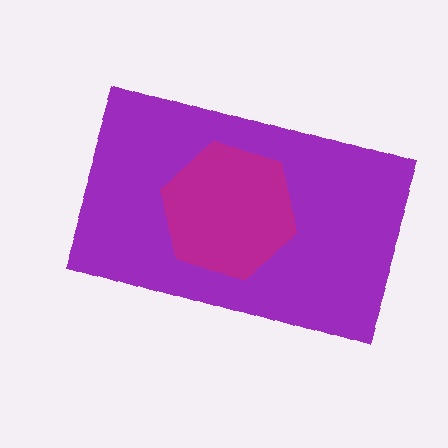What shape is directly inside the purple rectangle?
The magenta hexagon.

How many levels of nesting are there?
2.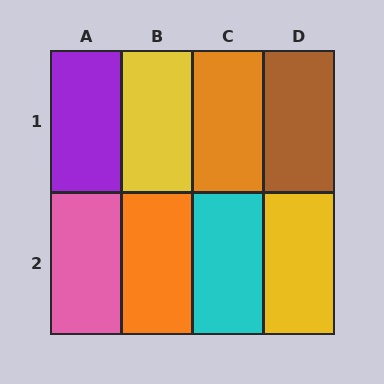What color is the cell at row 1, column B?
Yellow.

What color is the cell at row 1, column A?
Purple.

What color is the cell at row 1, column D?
Brown.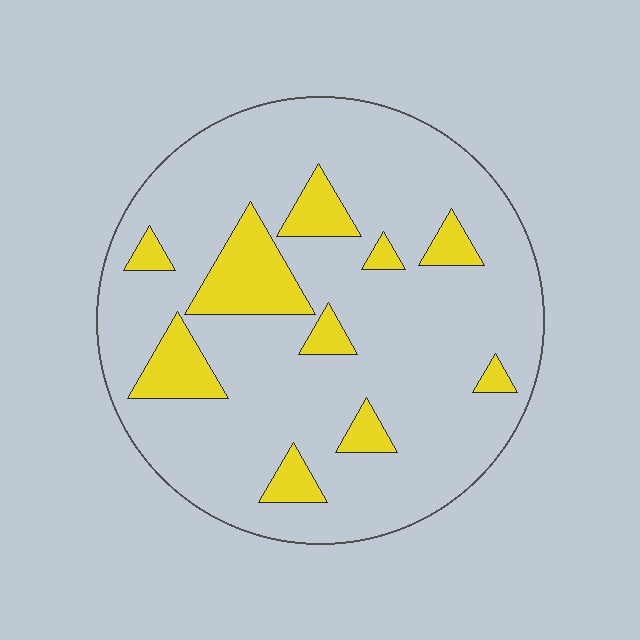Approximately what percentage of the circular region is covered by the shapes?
Approximately 15%.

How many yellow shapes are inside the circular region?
10.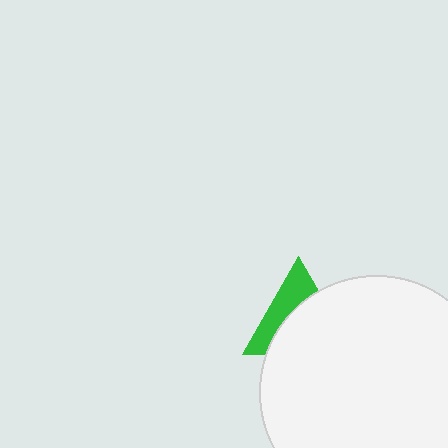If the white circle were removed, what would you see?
You would see the complete green triangle.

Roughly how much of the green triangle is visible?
A small part of it is visible (roughly 40%).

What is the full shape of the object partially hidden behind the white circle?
The partially hidden object is a green triangle.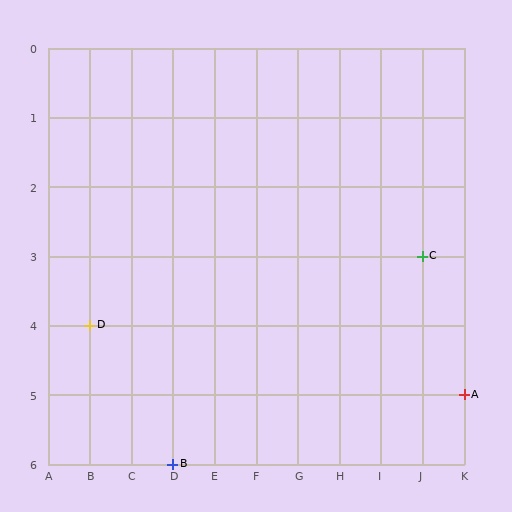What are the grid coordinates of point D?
Point D is at grid coordinates (B, 4).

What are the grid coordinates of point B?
Point B is at grid coordinates (D, 6).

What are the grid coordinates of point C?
Point C is at grid coordinates (J, 3).